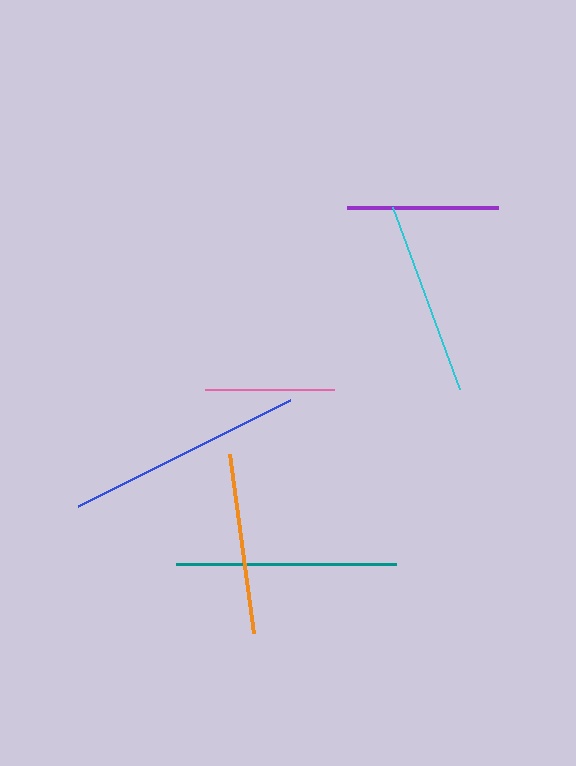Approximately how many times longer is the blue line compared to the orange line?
The blue line is approximately 1.3 times the length of the orange line.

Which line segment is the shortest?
The pink line is the shortest at approximately 129 pixels.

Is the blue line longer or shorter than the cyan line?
The blue line is longer than the cyan line.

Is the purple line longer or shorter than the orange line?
The orange line is longer than the purple line.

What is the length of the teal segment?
The teal segment is approximately 220 pixels long.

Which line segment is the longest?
The blue line is the longest at approximately 238 pixels.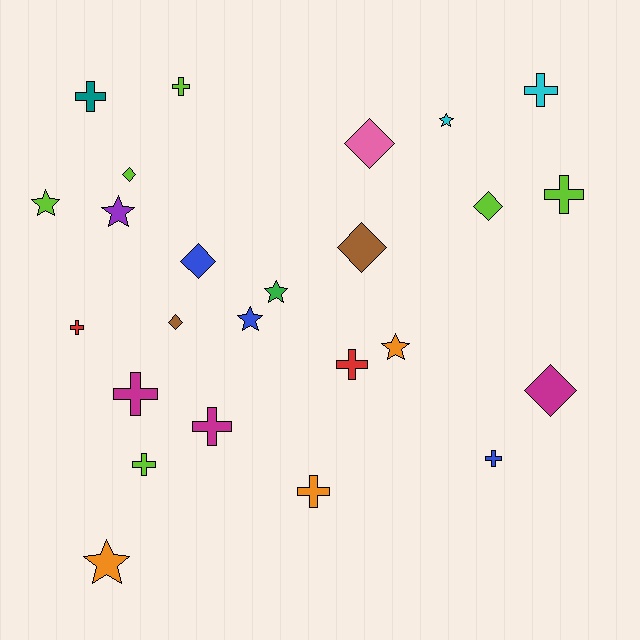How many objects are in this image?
There are 25 objects.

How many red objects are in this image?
There are 2 red objects.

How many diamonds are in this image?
There are 7 diamonds.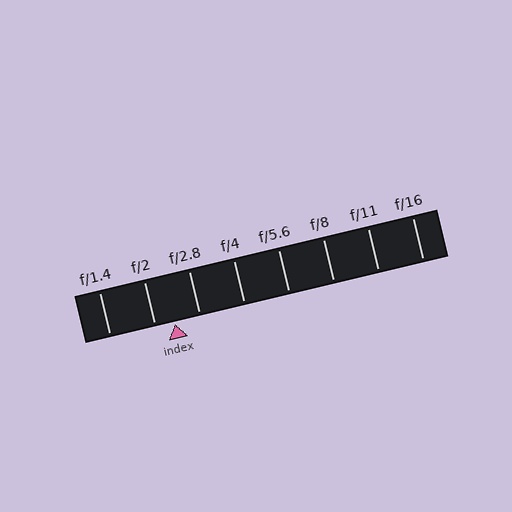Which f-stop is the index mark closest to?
The index mark is closest to f/2.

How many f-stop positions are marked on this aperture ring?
There are 8 f-stop positions marked.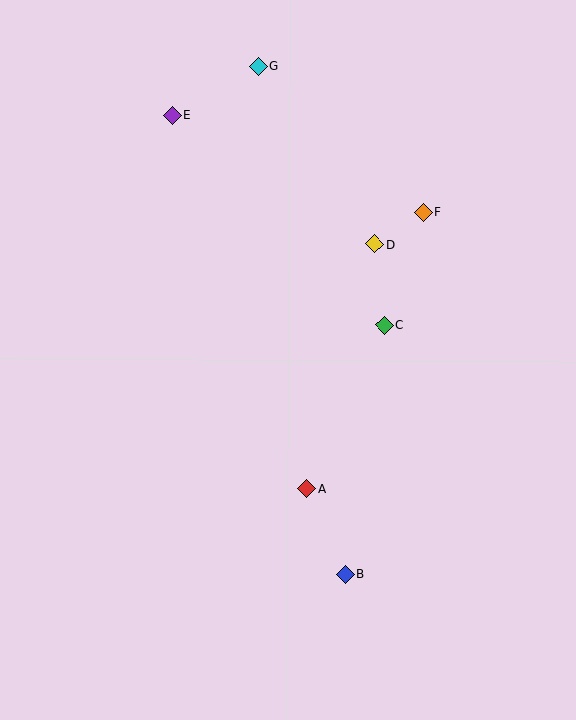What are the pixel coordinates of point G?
Point G is at (258, 66).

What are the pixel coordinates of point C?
Point C is at (385, 325).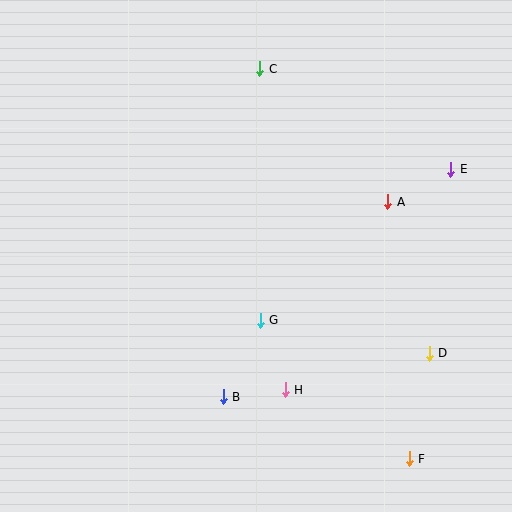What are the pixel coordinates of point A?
Point A is at (387, 202).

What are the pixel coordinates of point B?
Point B is at (223, 397).